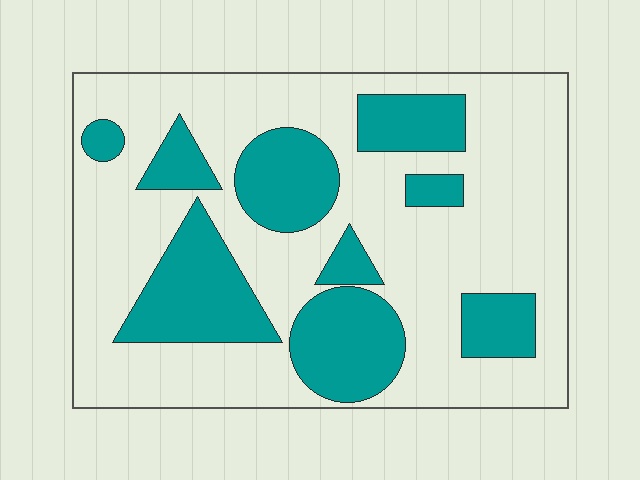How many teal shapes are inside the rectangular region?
9.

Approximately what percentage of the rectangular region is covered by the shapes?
Approximately 30%.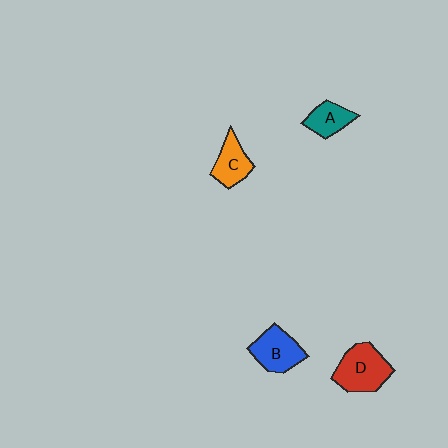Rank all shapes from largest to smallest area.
From largest to smallest: D (red), B (blue), C (orange), A (teal).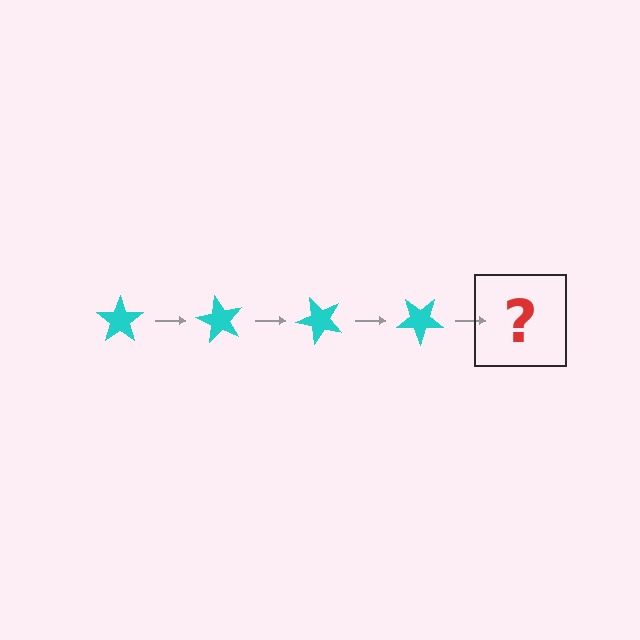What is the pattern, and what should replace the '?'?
The pattern is that the star rotates 60 degrees each step. The '?' should be a cyan star rotated 240 degrees.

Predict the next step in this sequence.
The next step is a cyan star rotated 240 degrees.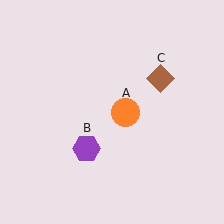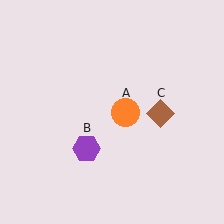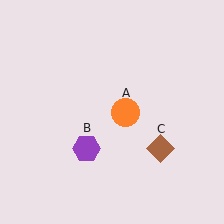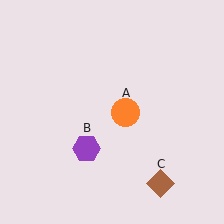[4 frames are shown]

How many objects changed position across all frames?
1 object changed position: brown diamond (object C).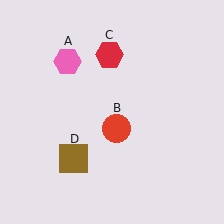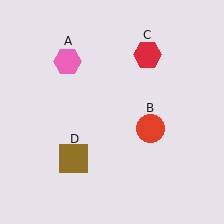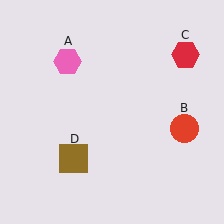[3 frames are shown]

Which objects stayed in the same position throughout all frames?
Pink hexagon (object A) and brown square (object D) remained stationary.